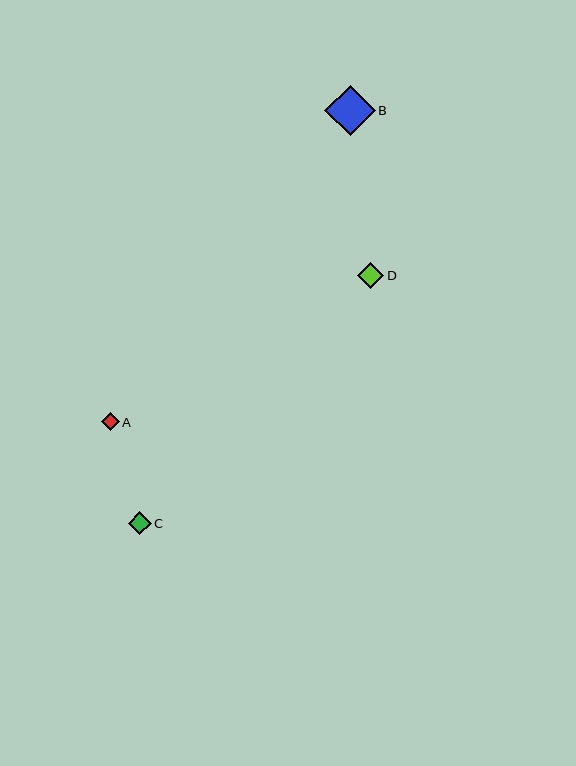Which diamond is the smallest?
Diamond A is the smallest with a size of approximately 18 pixels.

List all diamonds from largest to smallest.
From largest to smallest: B, D, C, A.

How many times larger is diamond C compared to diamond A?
Diamond C is approximately 1.3 times the size of diamond A.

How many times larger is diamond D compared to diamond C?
Diamond D is approximately 1.1 times the size of diamond C.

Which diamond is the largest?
Diamond B is the largest with a size of approximately 51 pixels.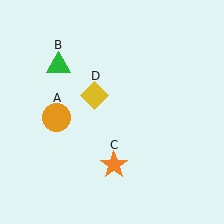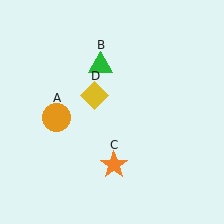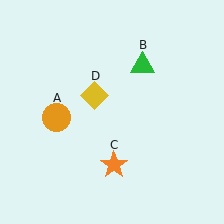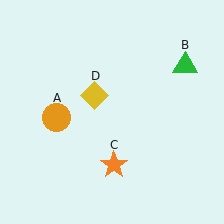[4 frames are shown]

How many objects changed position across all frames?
1 object changed position: green triangle (object B).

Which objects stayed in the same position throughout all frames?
Orange circle (object A) and orange star (object C) and yellow diamond (object D) remained stationary.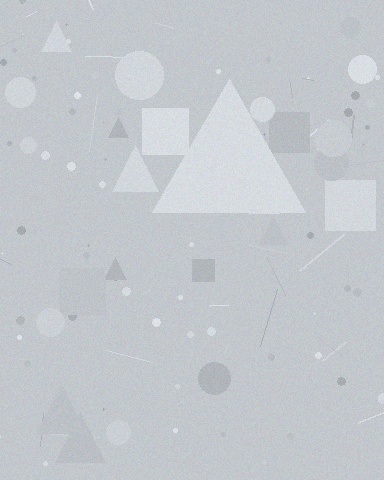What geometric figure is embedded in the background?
A triangle is embedded in the background.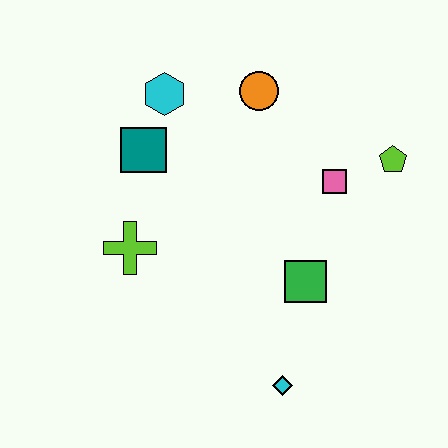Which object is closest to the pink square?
The lime pentagon is closest to the pink square.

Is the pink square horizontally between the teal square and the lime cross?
No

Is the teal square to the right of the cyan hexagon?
No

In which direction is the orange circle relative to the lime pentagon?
The orange circle is to the left of the lime pentagon.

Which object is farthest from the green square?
The cyan hexagon is farthest from the green square.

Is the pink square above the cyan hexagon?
No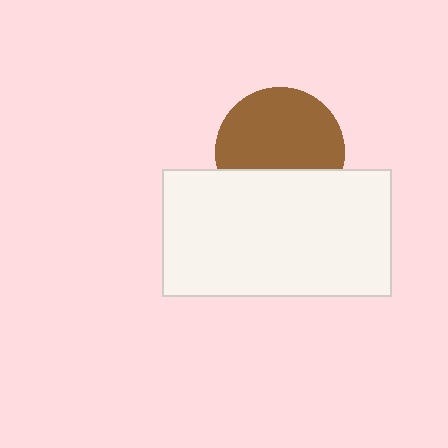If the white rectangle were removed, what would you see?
You would see the complete brown circle.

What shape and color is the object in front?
The object in front is a white rectangle.